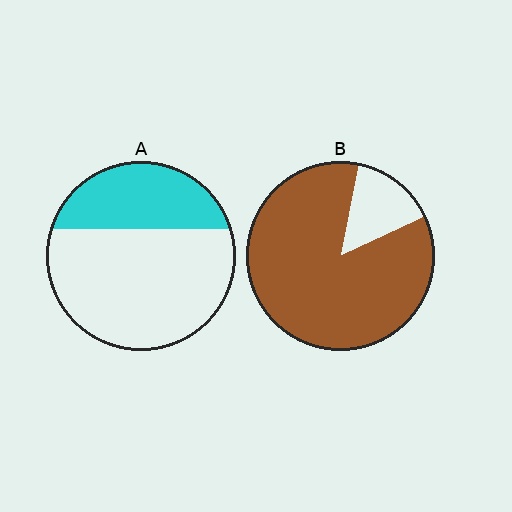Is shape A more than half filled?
No.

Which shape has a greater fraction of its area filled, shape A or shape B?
Shape B.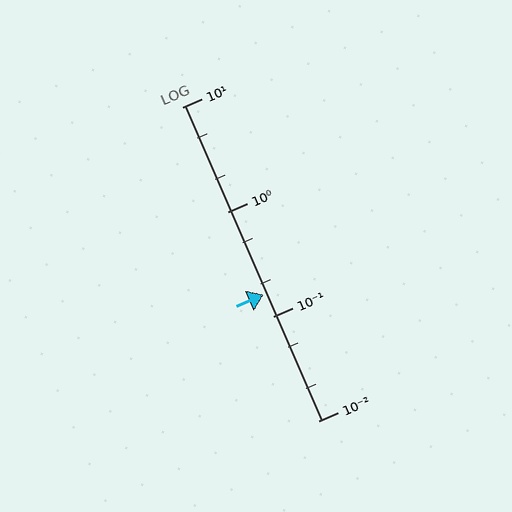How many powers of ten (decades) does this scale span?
The scale spans 3 decades, from 0.01 to 10.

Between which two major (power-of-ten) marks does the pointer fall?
The pointer is between 0.1 and 1.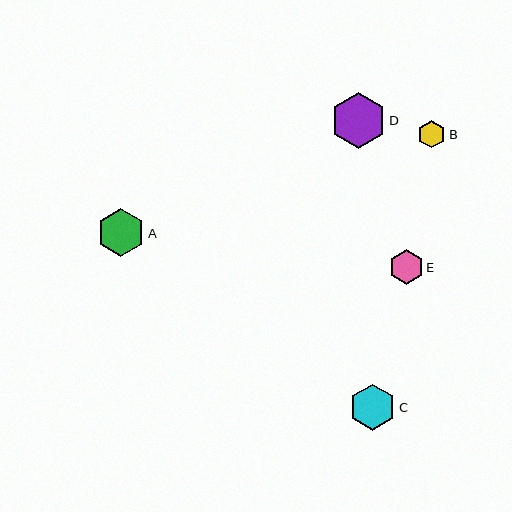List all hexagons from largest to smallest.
From largest to smallest: D, A, C, E, B.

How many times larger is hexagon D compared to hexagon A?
Hexagon D is approximately 1.2 times the size of hexagon A.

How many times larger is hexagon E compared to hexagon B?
Hexagon E is approximately 1.2 times the size of hexagon B.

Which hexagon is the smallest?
Hexagon B is the smallest with a size of approximately 28 pixels.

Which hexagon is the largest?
Hexagon D is the largest with a size of approximately 56 pixels.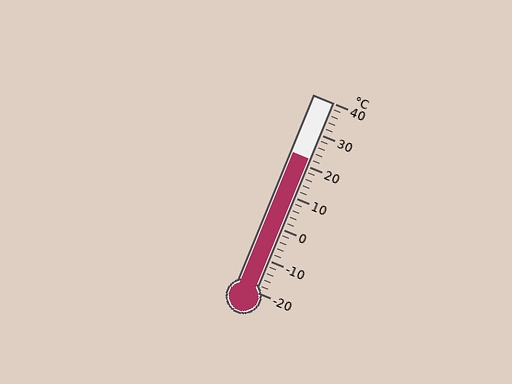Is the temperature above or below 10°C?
The temperature is above 10°C.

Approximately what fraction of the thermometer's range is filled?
The thermometer is filled to approximately 70% of its range.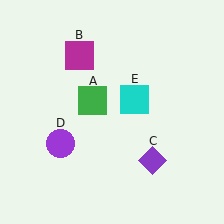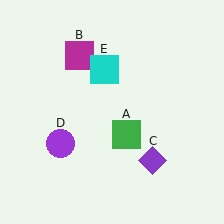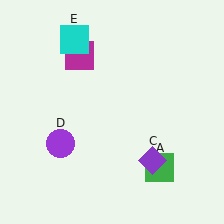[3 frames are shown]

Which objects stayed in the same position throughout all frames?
Magenta square (object B) and purple diamond (object C) and purple circle (object D) remained stationary.